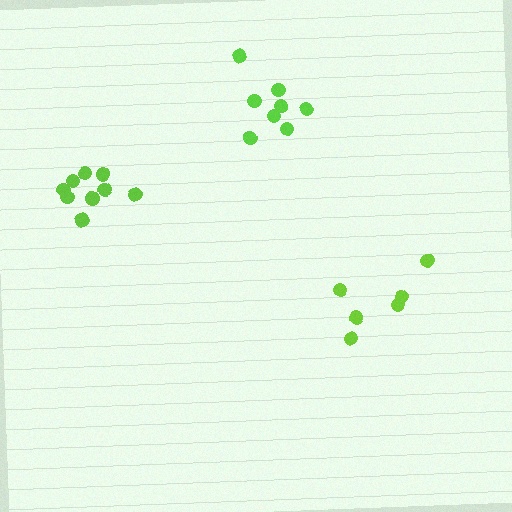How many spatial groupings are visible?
There are 3 spatial groupings.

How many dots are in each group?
Group 1: 6 dots, Group 2: 9 dots, Group 3: 8 dots (23 total).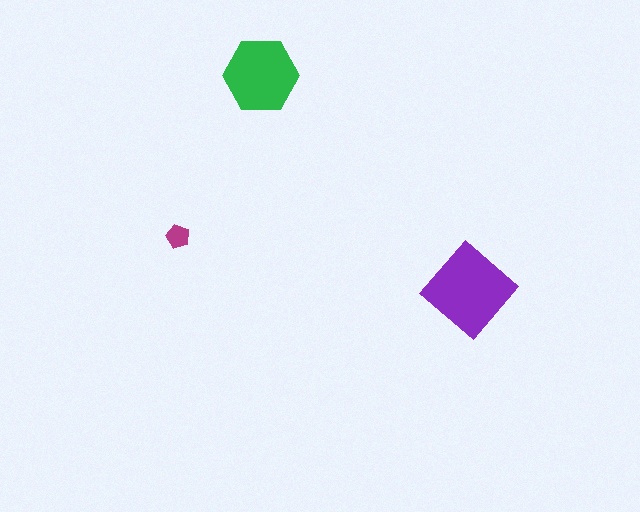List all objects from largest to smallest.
The purple diamond, the green hexagon, the magenta pentagon.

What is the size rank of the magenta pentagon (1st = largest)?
3rd.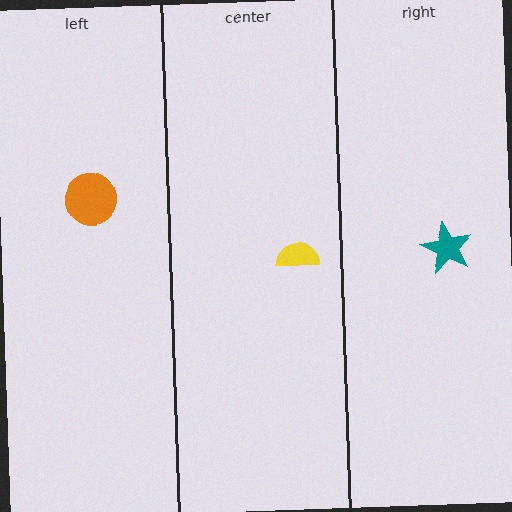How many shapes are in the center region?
1.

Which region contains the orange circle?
The left region.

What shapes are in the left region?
The orange circle.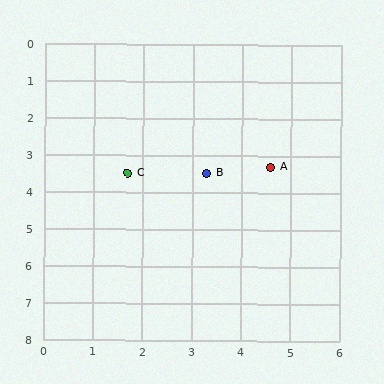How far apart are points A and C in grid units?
Points A and C are about 2.9 grid units apart.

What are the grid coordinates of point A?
Point A is at approximately (4.6, 3.3).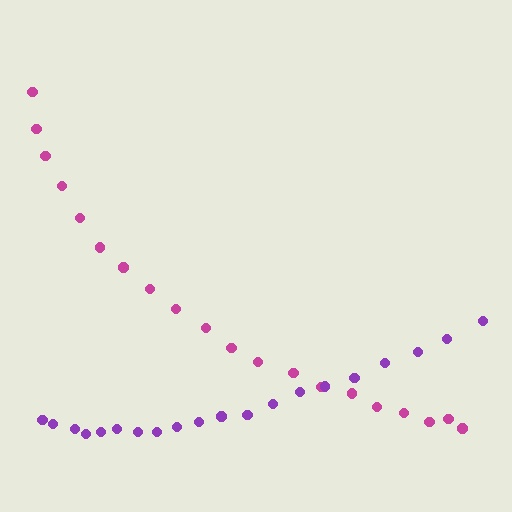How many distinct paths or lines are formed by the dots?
There are 2 distinct paths.